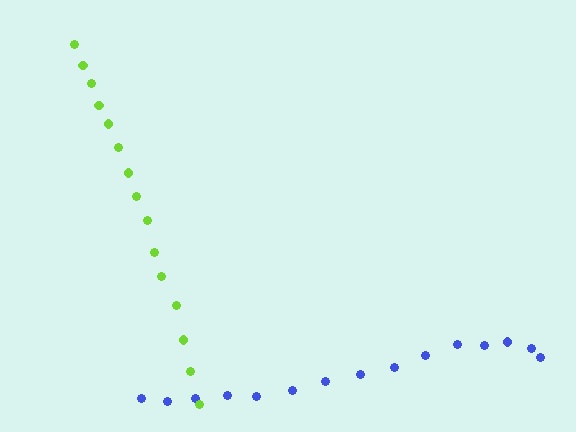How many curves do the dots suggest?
There are 2 distinct paths.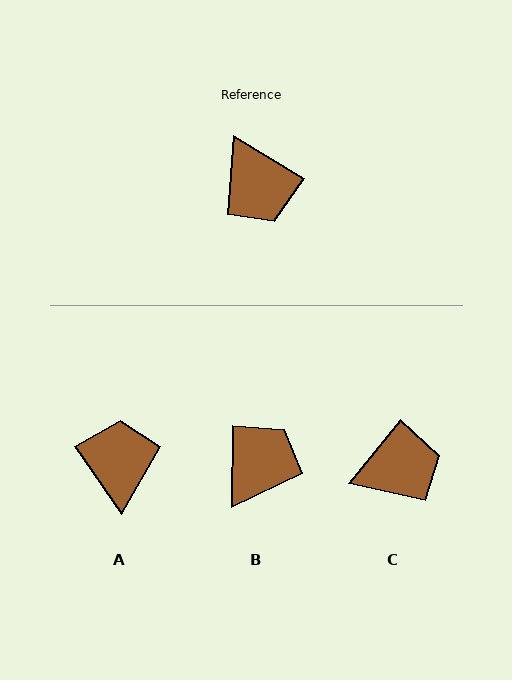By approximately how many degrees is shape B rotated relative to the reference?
Approximately 120 degrees counter-clockwise.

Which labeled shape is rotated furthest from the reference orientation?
A, about 155 degrees away.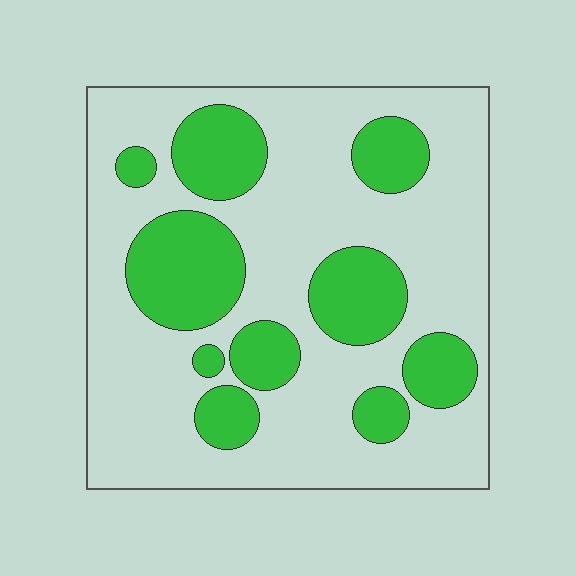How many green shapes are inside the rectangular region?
10.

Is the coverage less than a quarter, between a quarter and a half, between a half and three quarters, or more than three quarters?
Between a quarter and a half.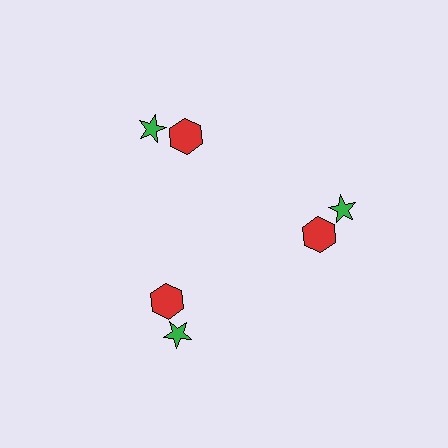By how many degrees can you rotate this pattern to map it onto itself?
The pattern maps onto itself every 120 degrees of rotation.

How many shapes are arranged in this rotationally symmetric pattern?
There are 6 shapes, arranged in 3 groups of 2.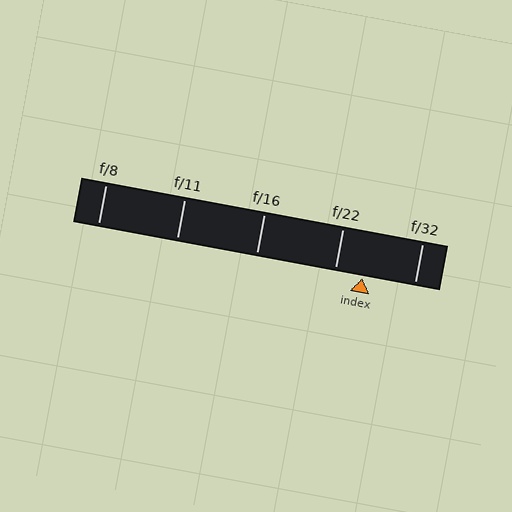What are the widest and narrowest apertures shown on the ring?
The widest aperture shown is f/8 and the narrowest is f/32.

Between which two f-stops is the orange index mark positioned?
The index mark is between f/22 and f/32.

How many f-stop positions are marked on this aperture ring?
There are 5 f-stop positions marked.